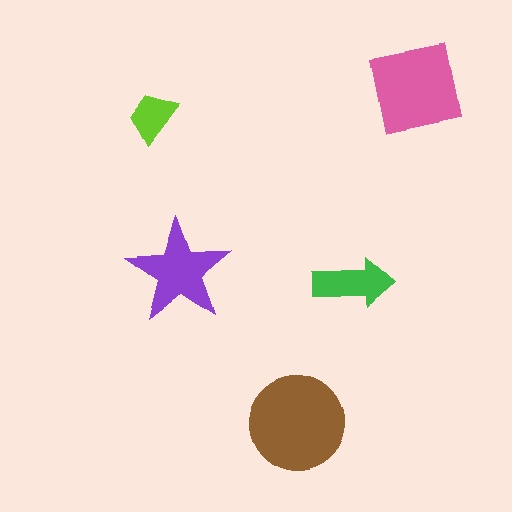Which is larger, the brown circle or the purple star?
The brown circle.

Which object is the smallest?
The lime trapezoid.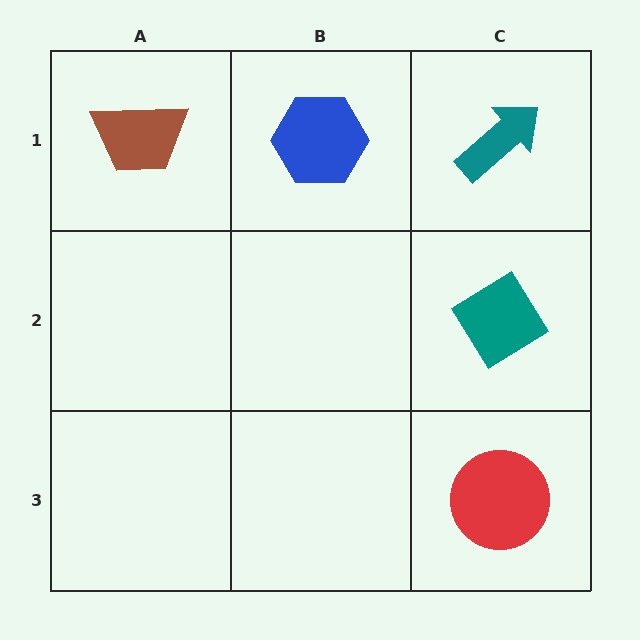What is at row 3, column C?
A red circle.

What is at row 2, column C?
A teal diamond.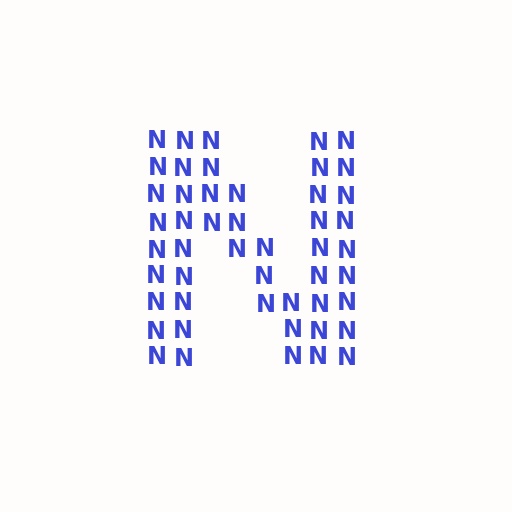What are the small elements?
The small elements are letter N's.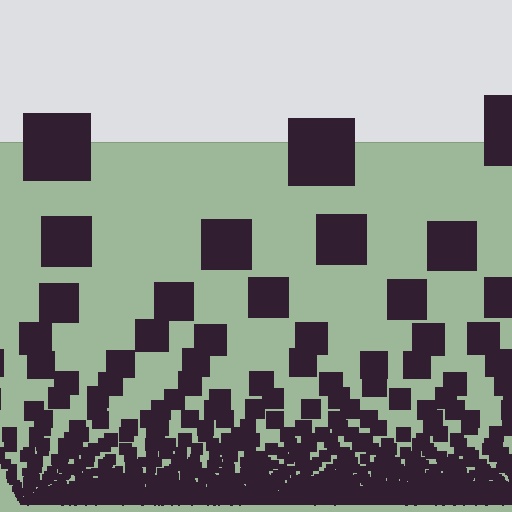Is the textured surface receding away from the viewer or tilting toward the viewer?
The surface appears to tilt toward the viewer. Texture elements get larger and sparser toward the top.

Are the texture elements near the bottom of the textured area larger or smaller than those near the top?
Smaller. The gradient is inverted — elements near the bottom are smaller and denser.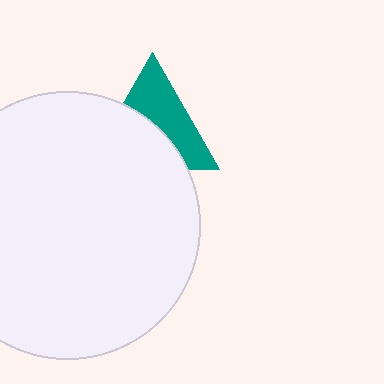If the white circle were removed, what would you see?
You would see the complete teal triangle.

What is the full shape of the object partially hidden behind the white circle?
The partially hidden object is a teal triangle.